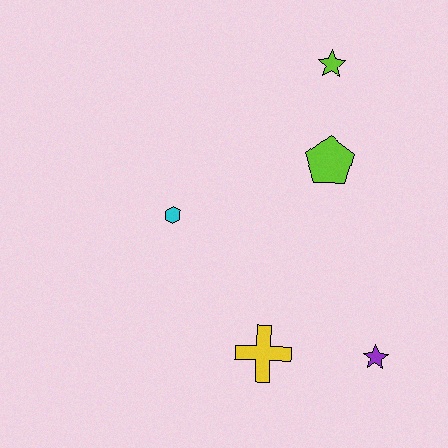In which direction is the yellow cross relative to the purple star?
The yellow cross is to the left of the purple star.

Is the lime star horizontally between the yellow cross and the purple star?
Yes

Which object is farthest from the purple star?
The lime star is farthest from the purple star.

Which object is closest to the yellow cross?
The purple star is closest to the yellow cross.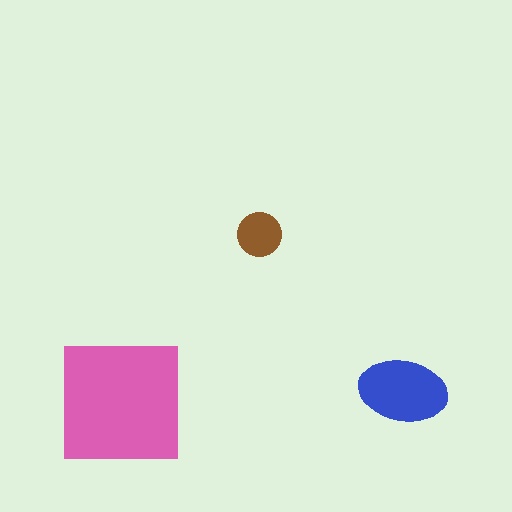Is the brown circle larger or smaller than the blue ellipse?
Smaller.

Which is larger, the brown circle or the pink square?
The pink square.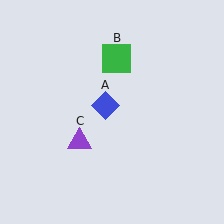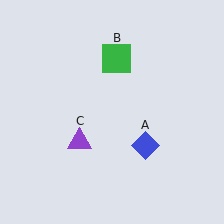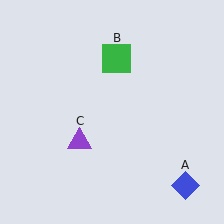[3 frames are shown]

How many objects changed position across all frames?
1 object changed position: blue diamond (object A).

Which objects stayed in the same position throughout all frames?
Green square (object B) and purple triangle (object C) remained stationary.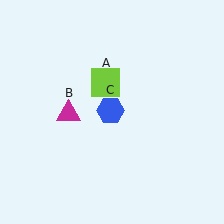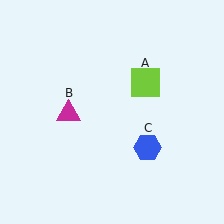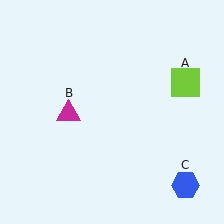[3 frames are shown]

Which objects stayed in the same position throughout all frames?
Magenta triangle (object B) remained stationary.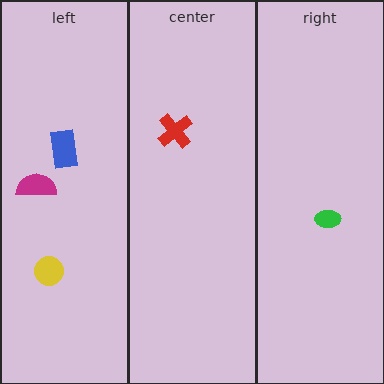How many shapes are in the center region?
1.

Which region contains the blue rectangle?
The left region.